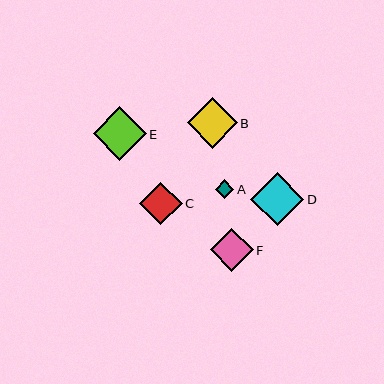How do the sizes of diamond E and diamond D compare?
Diamond E and diamond D are approximately the same size.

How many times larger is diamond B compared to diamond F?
Diamond B is approximately 1.2 times the size of diamond F.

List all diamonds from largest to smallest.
From largest to smallest: E, D, B, F, C, A.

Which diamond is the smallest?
Diamond A is the smallest with a size of approximately 18 pixels.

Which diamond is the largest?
Diamond E is the largest with a size of approximately 53 pixels.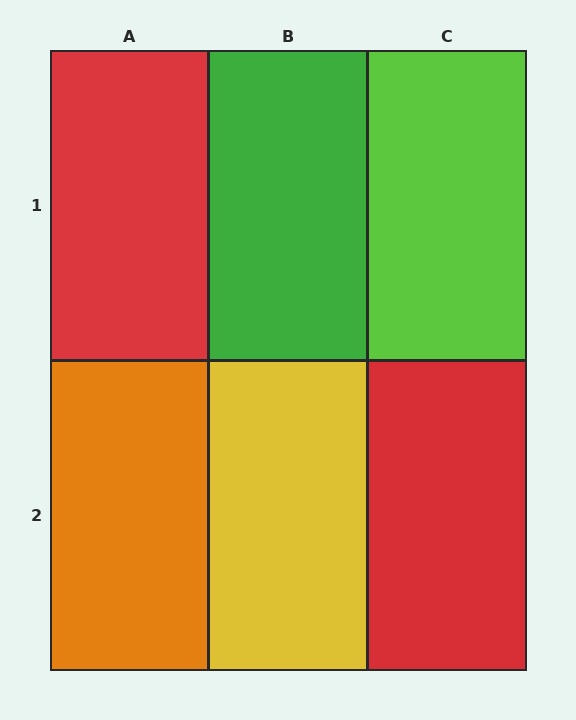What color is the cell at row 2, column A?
Orange.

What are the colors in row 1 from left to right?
Red, green, lime.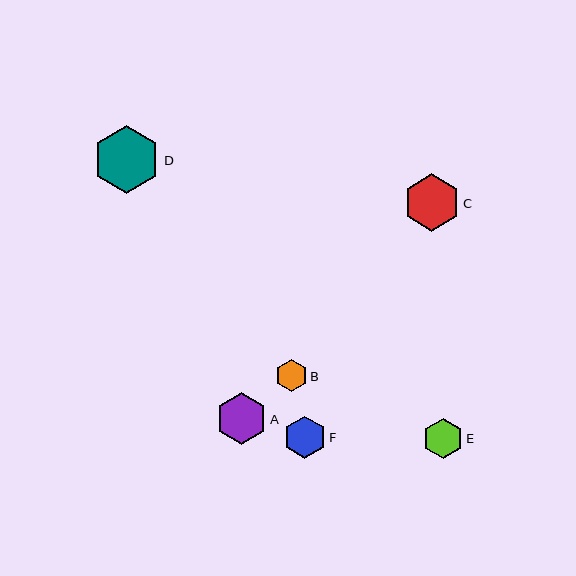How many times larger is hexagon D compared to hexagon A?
Hexagon D is approximately 1.3 times the size of hexagon A.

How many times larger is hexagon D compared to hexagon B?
Hexagon D is approximately 2.1 times the size of hexagon B.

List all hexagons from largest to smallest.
From largest to smallest: D, C, A, F, E, B.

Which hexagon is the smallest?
Hexagon B is the smallest with a size of approximately 32 pixels.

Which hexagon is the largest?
Hexagon D is the largest with a size of approximately 68 pixels.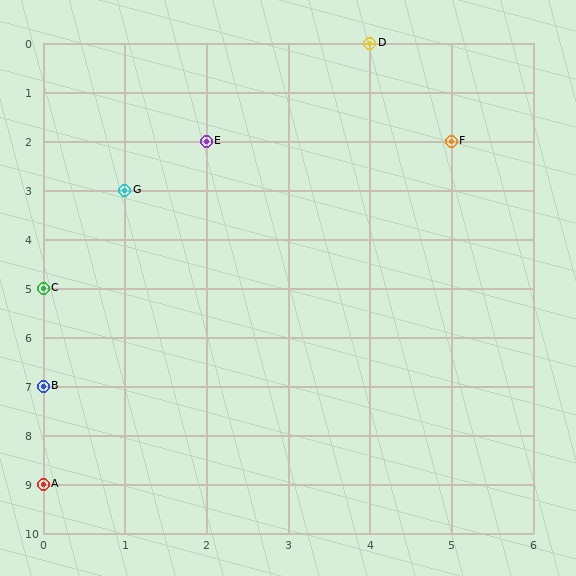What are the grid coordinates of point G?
Point G is at grid coordinates (1, 3).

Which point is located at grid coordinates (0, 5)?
Point C is at (0, 5).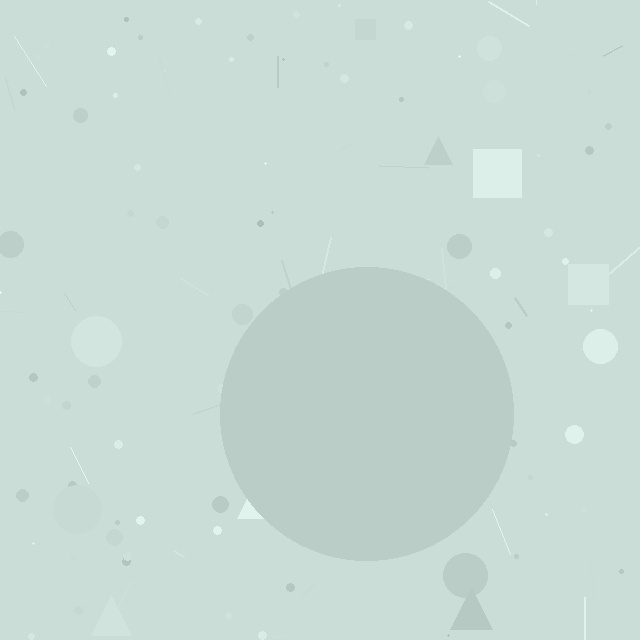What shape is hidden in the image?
A circle is hidden in the image.